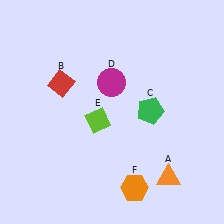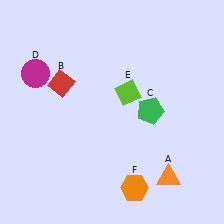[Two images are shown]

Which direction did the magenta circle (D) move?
The magenta circle (D) moved left.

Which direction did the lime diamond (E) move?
The lime diamond (E) moved right.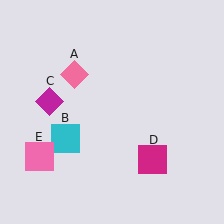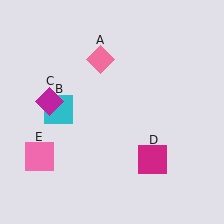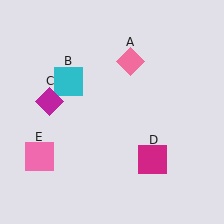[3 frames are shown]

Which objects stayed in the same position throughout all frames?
Magenta diamond (object C) and magenta square (object D) and pink square (object E) remained stationary.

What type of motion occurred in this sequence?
The pink diamond (object A), cyan square (object B) rotated clockwise around the center of the scene.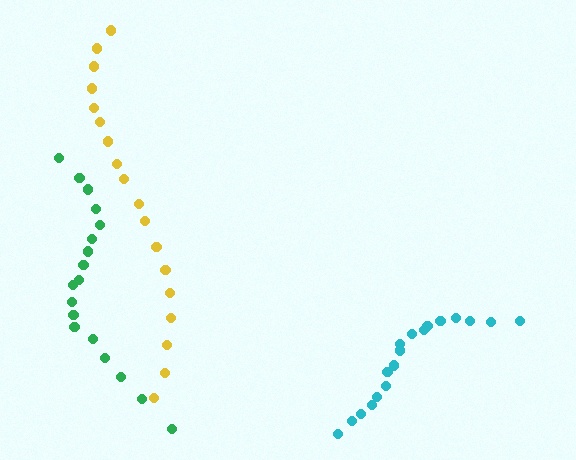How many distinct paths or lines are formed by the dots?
There are 3 distinct paths.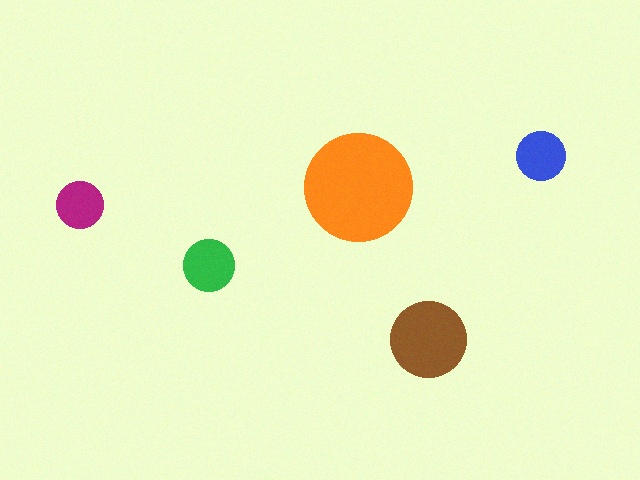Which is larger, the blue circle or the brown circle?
The brown one.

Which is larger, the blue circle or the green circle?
The green one.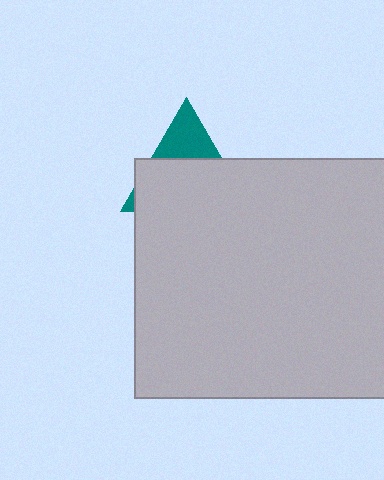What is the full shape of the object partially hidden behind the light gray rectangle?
The partially hidden object is a teal triangle.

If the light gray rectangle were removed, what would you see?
You would see the complete teal triangle.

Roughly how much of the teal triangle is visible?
A small part of it is visible (roughly 30%).